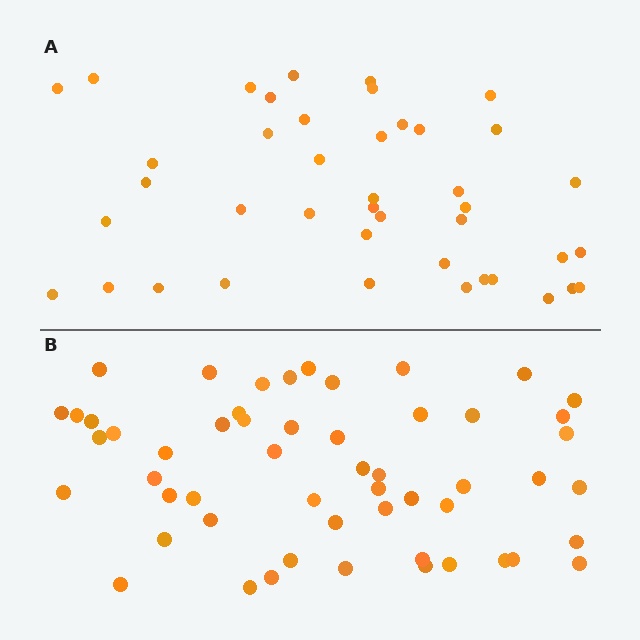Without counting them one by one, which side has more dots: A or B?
Region B (the bottom region) has more dots.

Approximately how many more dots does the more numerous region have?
Region B has roughly 12 or so more dots than region A.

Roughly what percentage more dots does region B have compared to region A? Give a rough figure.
About 30% more.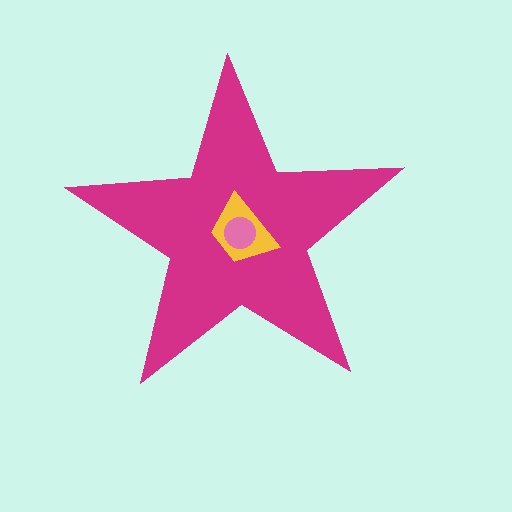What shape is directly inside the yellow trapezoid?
The pink circle.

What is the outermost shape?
The magenta star.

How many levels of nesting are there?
3.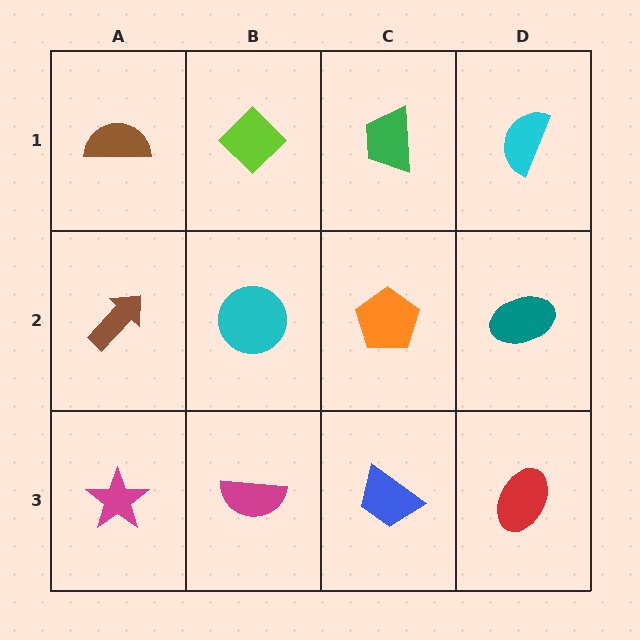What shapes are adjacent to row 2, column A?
A brown semicircle (row 1, column A), a magenta star (row 3, column A), a cyan circle (row 2, column B).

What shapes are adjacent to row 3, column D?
A teal ellipse (row 2, column D), a blue trapezoid (row 3, column C).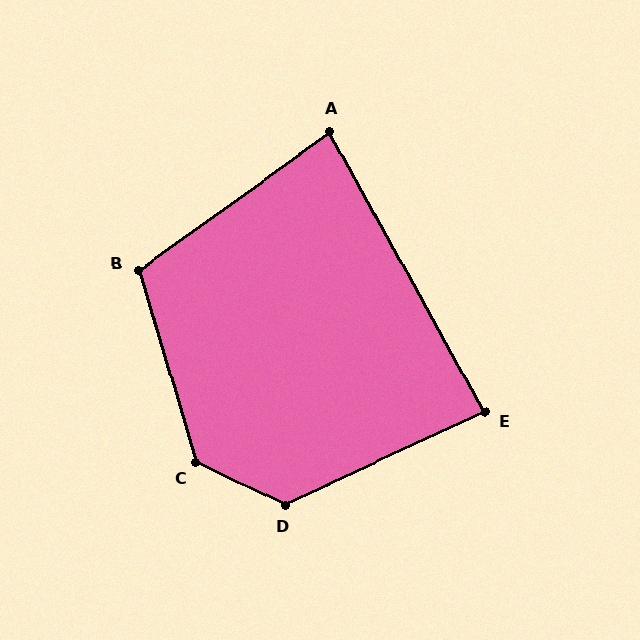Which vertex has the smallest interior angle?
A, at approximately 83 degrees.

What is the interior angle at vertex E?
Approximately 86 degrees (approximately right).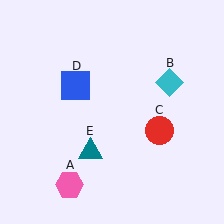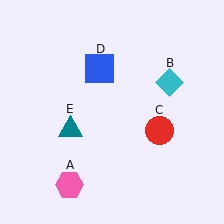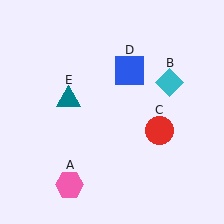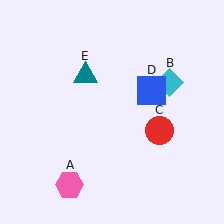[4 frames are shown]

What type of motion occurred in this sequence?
The blue square (object D), teal triangle (object E) rotated clockwise around the center of the scene.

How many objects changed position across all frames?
2 objects changed position: blue square (object D), teal triangle (object E).